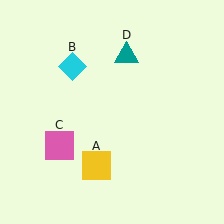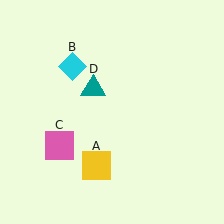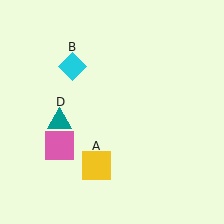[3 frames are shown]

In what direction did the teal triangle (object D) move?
The teal triangle (object D) moved down and to the left.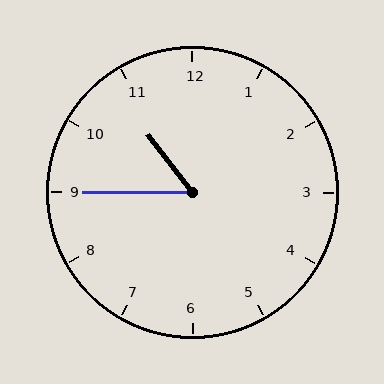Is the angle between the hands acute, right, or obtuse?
It is acute.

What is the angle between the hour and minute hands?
Approximately 52 degrees.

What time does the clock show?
10:45.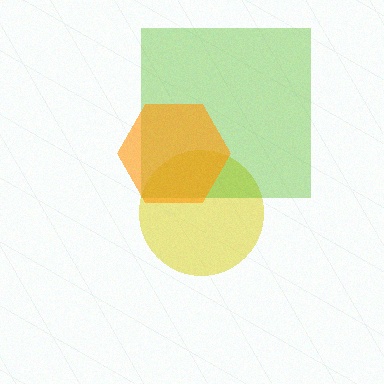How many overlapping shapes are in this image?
There are 3 overlapping shapes in the image.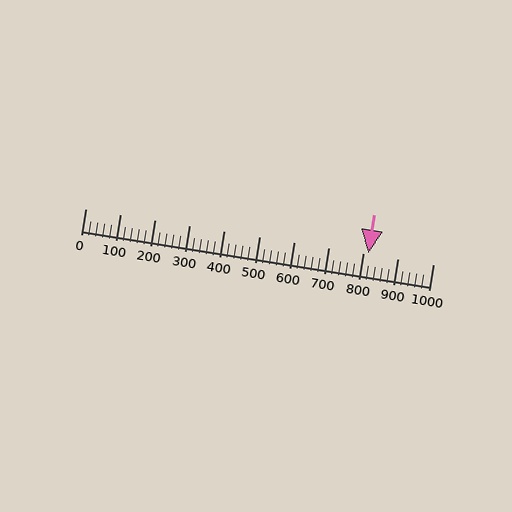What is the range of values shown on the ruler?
The ruler shows values from 0 to 1000.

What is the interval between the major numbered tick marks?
The major tick marks are spaced 100 units apart.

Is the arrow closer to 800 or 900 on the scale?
The arrow is closer to 800.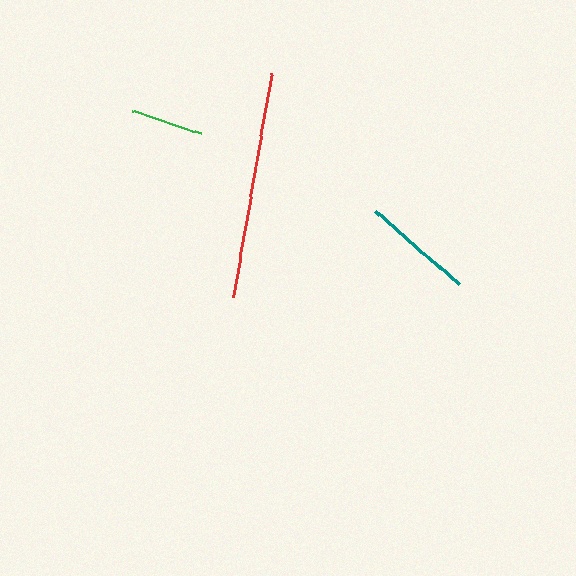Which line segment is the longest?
The red line is the longest at approximately 227 pixels.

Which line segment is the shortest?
The green line is the shortest at approximately 73 pixels.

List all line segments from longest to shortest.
From longest to shortest: red, teal, green.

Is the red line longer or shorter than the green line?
The red line is longer than the green line.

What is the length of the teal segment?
The teal segment is approximately 111 pixels long.